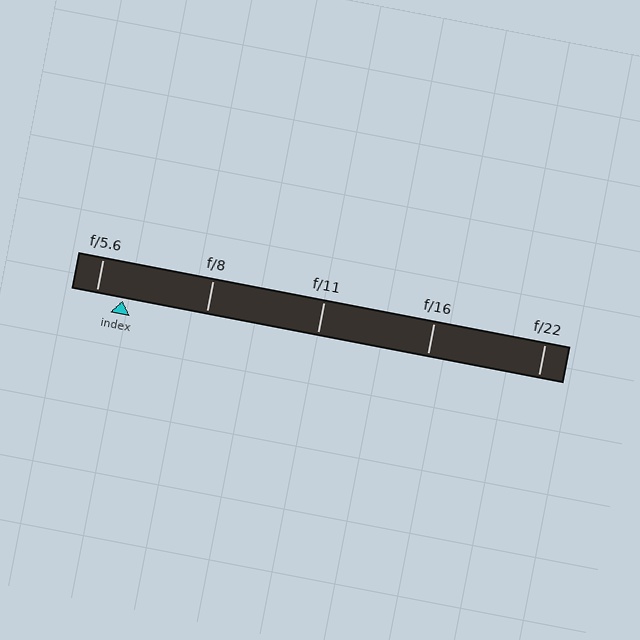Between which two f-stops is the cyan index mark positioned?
The index mark is between f/5.6 and f/8.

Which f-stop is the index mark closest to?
The index mark is closest to f/5.6.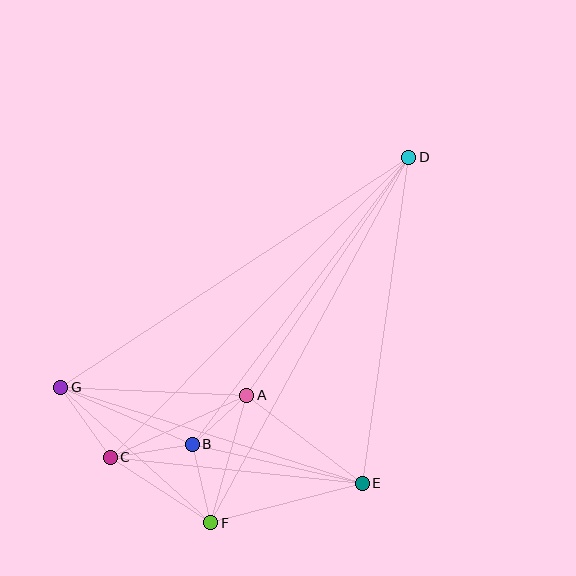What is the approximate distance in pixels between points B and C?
The distance between B and C is approximately 83 pixels.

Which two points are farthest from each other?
Points C and D are farthest from each other.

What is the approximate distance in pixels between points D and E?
The distance between D and E is approximately 329 pixels.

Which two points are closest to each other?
Points A and B are closest to each other.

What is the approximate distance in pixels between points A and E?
The distance between A and E is approximately 145 pixels.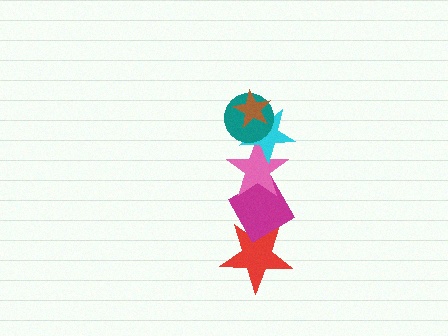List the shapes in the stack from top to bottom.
From top to bottom: the brown star, the teal circle, the cyan star, the pink star, the magenta diamond, the red star.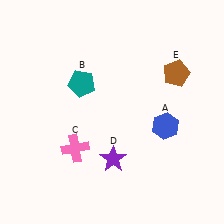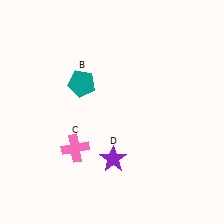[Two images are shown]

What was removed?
The brown pentagon (E), the blue hexagon (A) were removed in Image 2.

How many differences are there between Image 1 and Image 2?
There are 2 differences between the two images.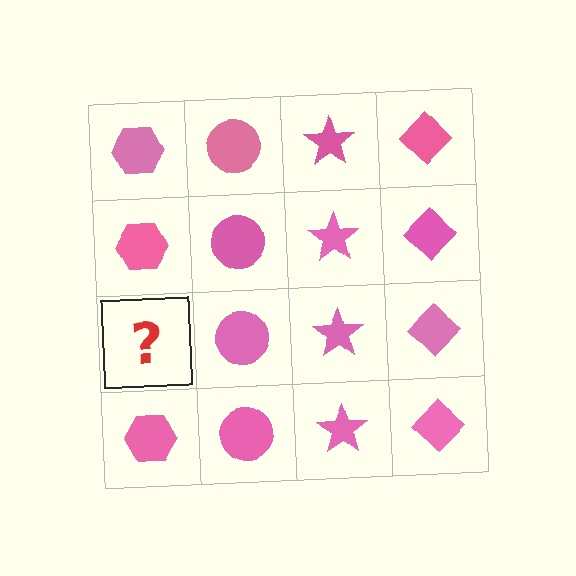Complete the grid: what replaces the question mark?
The question mark should be replaced with a pink hexagon.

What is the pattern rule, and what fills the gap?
The rule is that each column has a consistent shape. The gap should be filled with a pink hexagon.